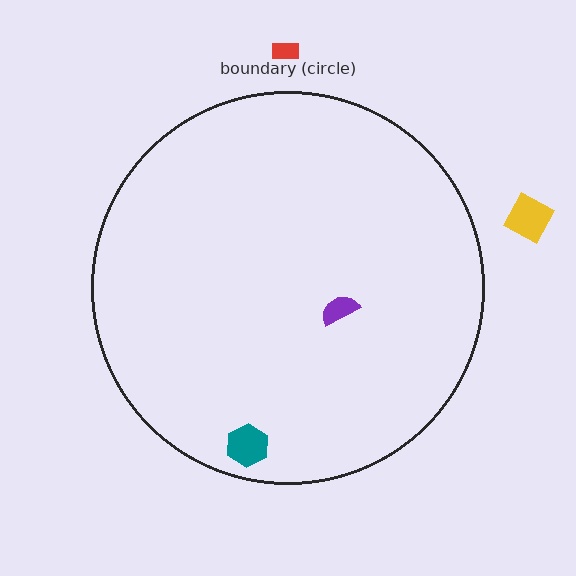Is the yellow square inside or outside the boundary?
Outside.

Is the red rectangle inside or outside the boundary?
Outside.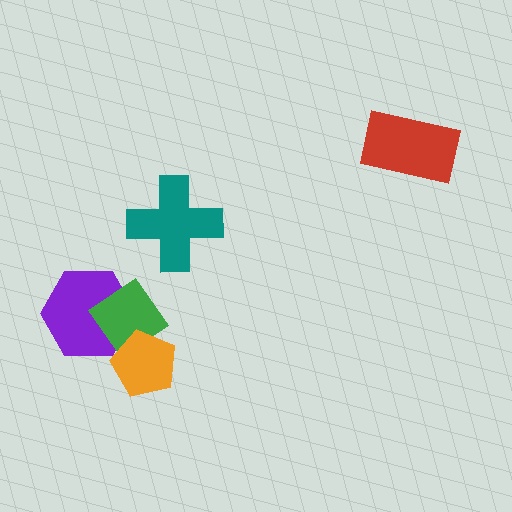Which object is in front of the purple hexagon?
The green diamond is in front of the purple hexagon.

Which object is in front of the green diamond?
The orange pentagon is in front of the green diamond.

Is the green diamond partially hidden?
Yes, it is partially covered by another shape.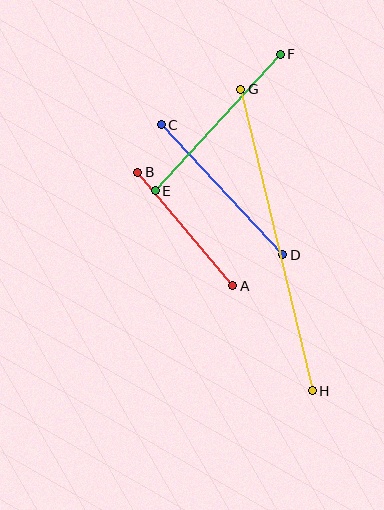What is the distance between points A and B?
The distance is approximately 148 pixels.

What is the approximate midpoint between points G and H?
The midpoint is at approximately (276, 240) pixels.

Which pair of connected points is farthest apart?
Points G and H are farthest apart.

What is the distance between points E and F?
The distance is approximately 185 pixels.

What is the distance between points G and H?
The distance is approximately 310 pixels.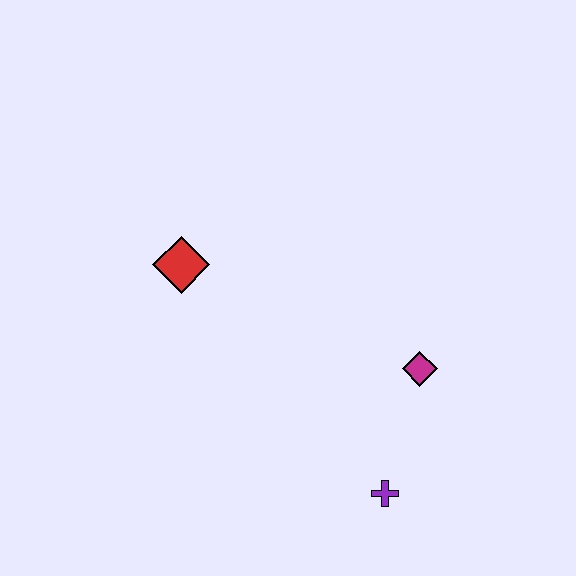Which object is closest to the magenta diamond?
The purple cross is closest to the magenta diamond.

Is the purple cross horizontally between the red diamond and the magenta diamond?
Yes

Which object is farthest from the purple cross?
The red diamond is farthest from the purple cross.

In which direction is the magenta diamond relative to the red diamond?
The magenta diamond is to the right of the red diamond.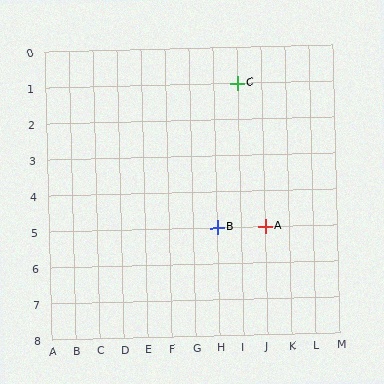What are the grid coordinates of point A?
Point A is at grid coordinates (J, 5).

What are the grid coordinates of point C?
Point C is at grid coordinates (I, 1).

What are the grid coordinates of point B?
Point B is at grid coordinates (H, 5).